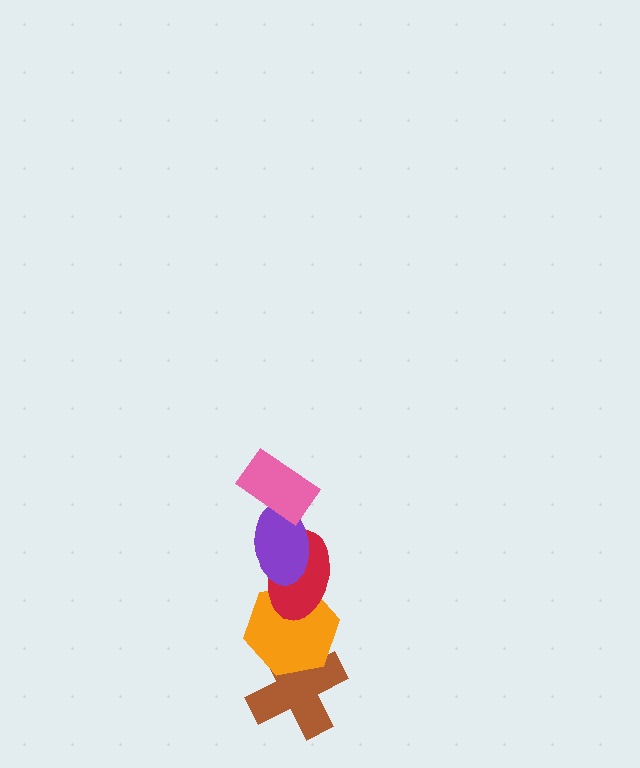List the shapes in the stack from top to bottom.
From top to bottom: the pink rectangle, the purple ellipse, the red ellipse, the orange hexagon, the brown cross.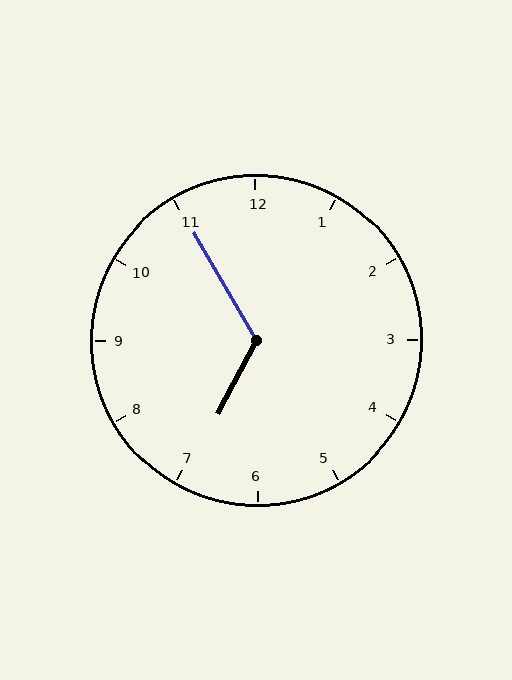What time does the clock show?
6:55.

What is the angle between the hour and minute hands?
Approximately 122 degrees.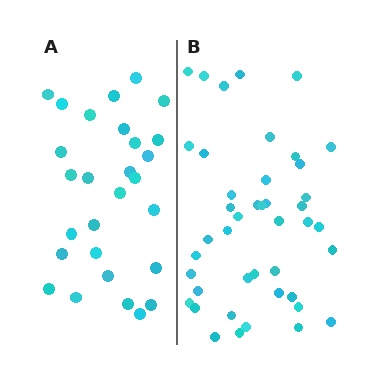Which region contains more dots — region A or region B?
Region B (the right region) has more dots.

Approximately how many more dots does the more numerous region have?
Region B has approximately 15 more dots than region A.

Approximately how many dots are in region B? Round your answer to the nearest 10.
About 40 dots. (The exact count is 43, which rounds to 40.)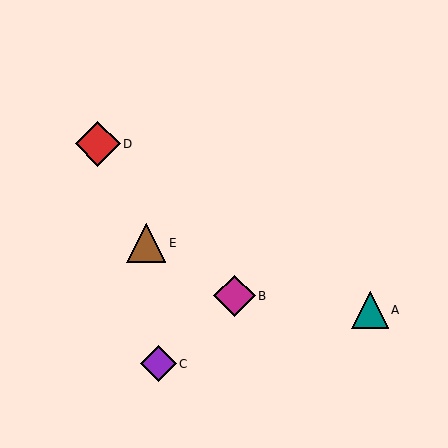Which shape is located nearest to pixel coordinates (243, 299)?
The magenta diamond (labeled B) at (235, 296) is nearest to that location.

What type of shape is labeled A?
Shape A is a teal triangle.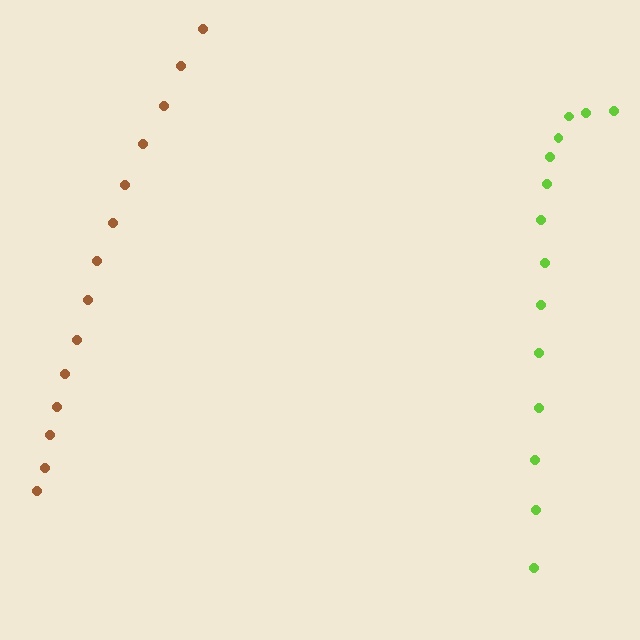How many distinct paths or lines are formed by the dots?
There are 2 distinct paths.